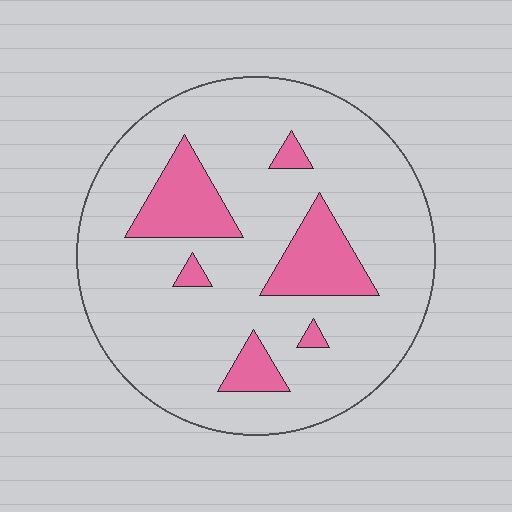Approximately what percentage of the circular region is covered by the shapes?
Approximately 15%.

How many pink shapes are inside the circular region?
6.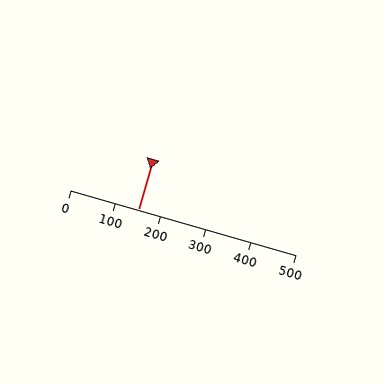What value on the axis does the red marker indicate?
The marker indicates approximately 150.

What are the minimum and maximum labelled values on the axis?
The axis runs from 0 to 500.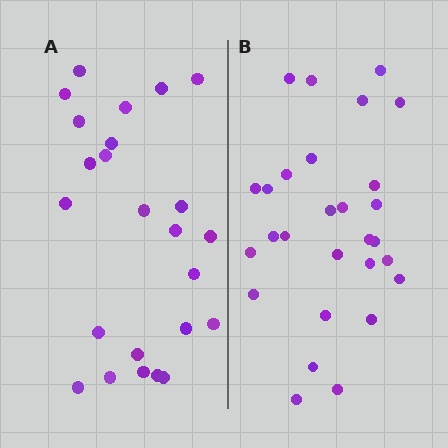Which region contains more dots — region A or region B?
Region B (the right region) has more dots.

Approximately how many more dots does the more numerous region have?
Region B has about 4 more dots than region A.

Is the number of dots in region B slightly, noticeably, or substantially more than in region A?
Region B has only slightly more — the two regions are fairly close. The ratio is roughly 1.2 to 1.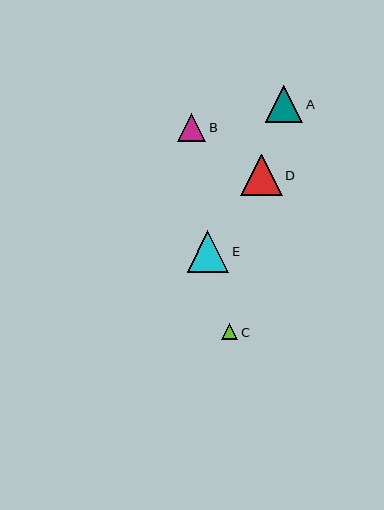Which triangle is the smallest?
Triangle C is the smallest with a size of approximately 16 pixels.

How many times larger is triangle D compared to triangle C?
Triangle D is approximately 2.6 times the size of triangle C.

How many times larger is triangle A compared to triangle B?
Triangle A is approximately 1.3 times the size of triangle B.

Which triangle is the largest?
Triangle E is the largest with a size of approximately 41 pixels.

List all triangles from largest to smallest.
From largest to smallest: E, D, A, B, C.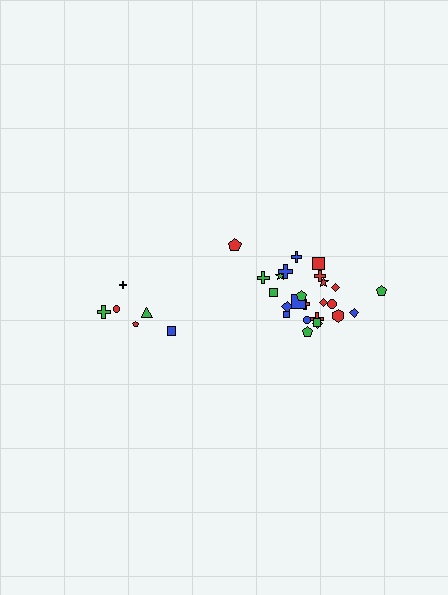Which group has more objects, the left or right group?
The right group.